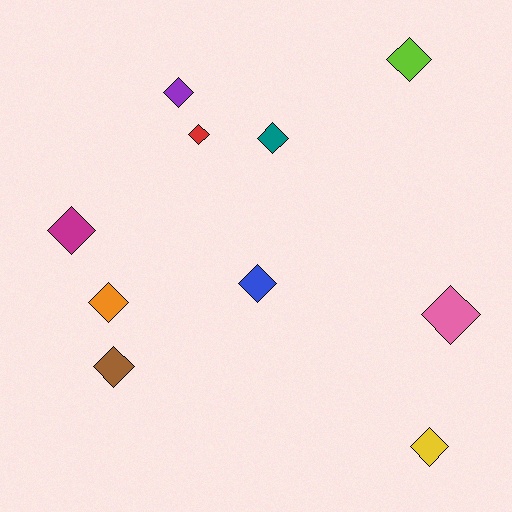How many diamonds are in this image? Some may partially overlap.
There are 10 diamonds.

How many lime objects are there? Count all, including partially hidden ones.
There is 1 lime object.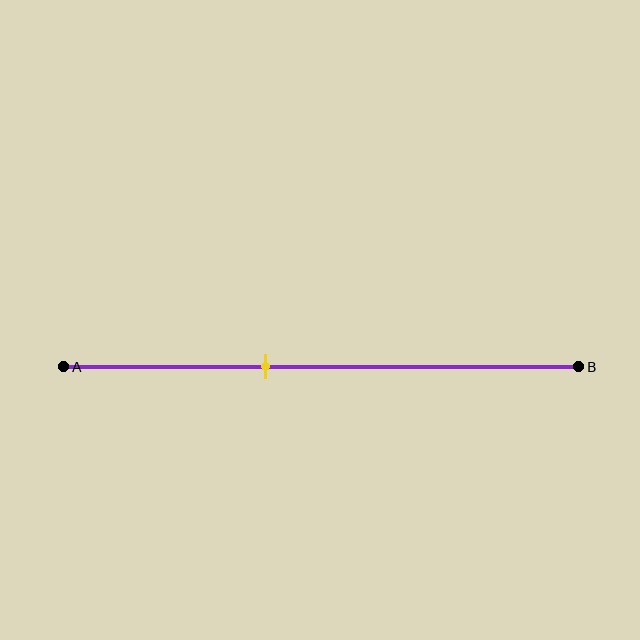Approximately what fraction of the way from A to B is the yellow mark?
The yellow mark is approximately 40% of the way from A to B.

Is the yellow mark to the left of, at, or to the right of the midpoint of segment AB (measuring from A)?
The yellow mark is to the left of the midpoint of segment AB.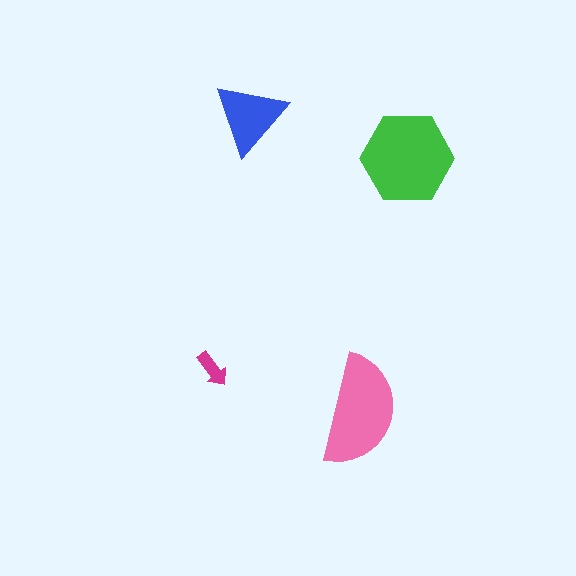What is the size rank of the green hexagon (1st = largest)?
1st.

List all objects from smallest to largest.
The magenta arrow, the blue triangle, the pink semicircle, the green hexagon.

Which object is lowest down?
The pink semicircle is bottommost.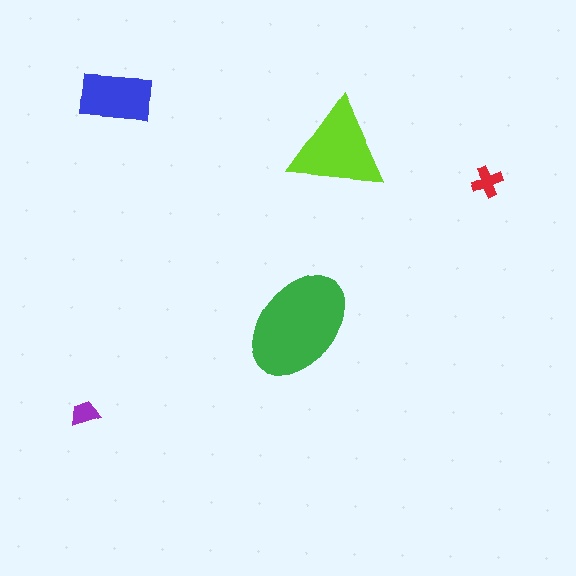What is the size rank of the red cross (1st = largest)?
4th.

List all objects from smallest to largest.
The purple trapezoid, the red cross, the blue rectangle, the lime triangle, the green ellipse.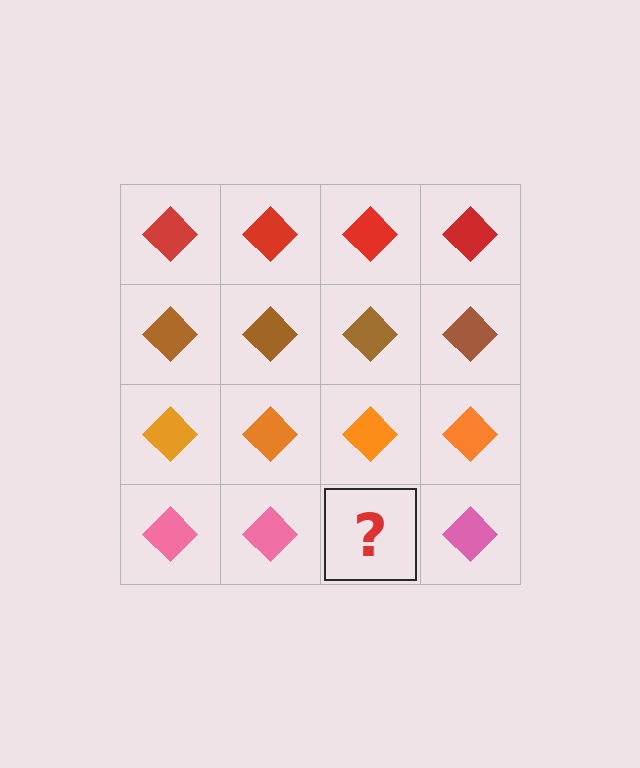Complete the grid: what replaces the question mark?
The question mark should be replaced with a pink diamond.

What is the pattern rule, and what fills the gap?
The rule is that each row has a consistent color. The gap should be filled with a pink diamond.